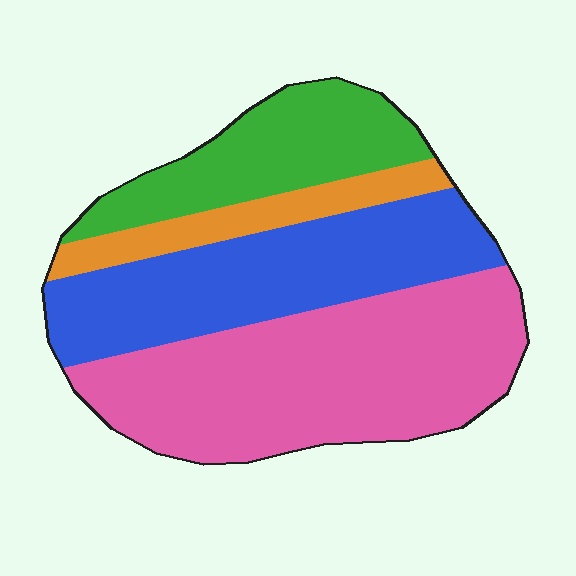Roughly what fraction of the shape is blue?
Blue covers roughly 30% of the shape.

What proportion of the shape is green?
Green takes up about one fifth (1/5) of the shape.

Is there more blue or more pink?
Pink.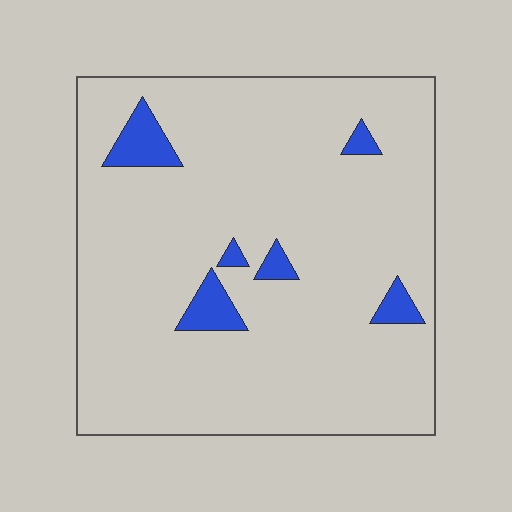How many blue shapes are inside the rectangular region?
6.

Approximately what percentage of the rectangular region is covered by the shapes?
Approximately 5%.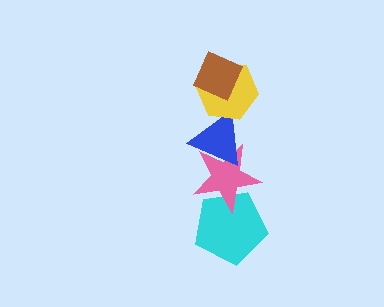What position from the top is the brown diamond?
The brown diamond is 1st from the top.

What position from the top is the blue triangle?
The blue triangle is 3rd from the top.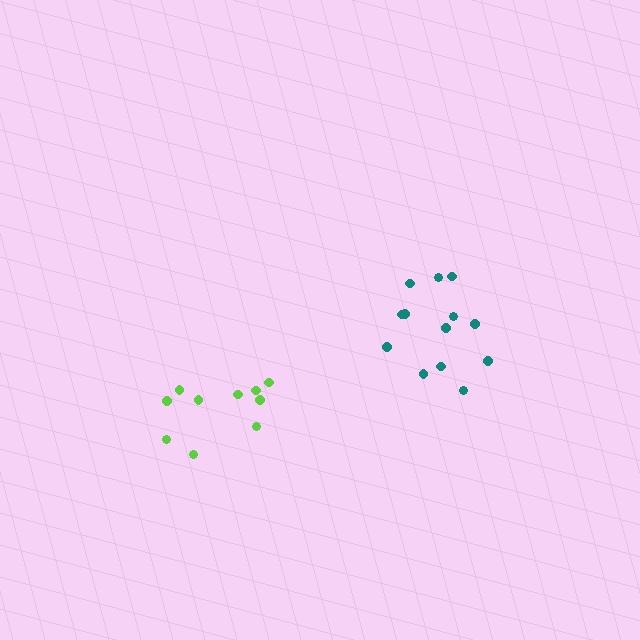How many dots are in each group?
Group 1: 10 dots, Group 2: 13 dots (23 total).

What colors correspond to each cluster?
The clusters are colored: lime, teal.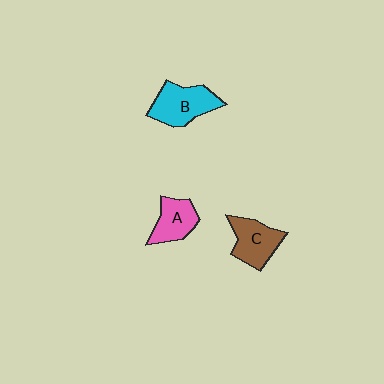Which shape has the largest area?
Shape B (cyan).